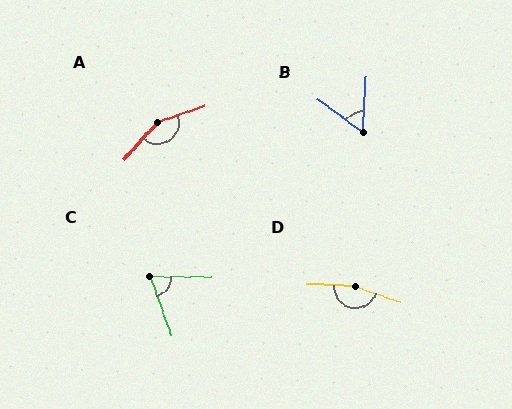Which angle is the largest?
D, at approximately 165 degrees.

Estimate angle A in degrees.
Approximately 150 degrees.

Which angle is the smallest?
B, at approximately 57 degrees.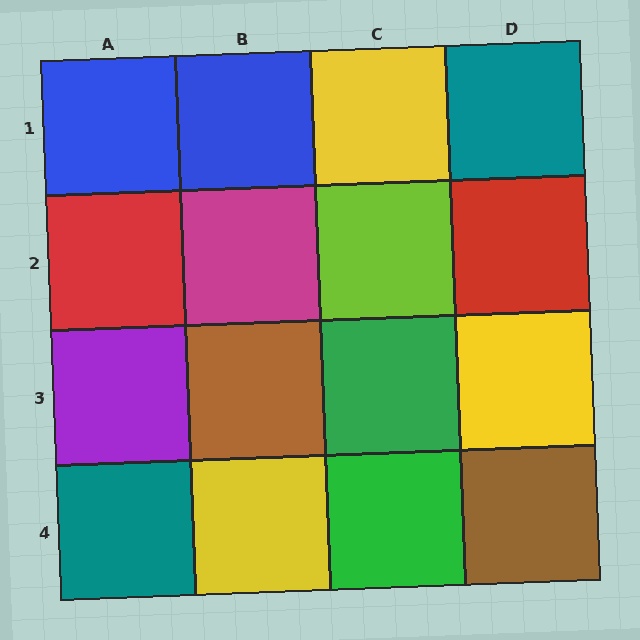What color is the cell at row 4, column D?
Brown.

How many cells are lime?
1 cell is lime.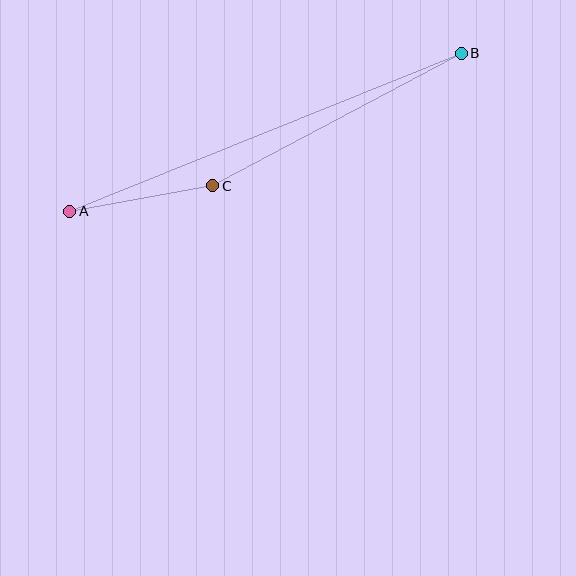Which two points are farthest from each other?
Points A and B are farthest from each other.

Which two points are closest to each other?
Points A and C are closest to each other.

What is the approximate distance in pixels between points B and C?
The distance between B and C is approximately 281 pixels.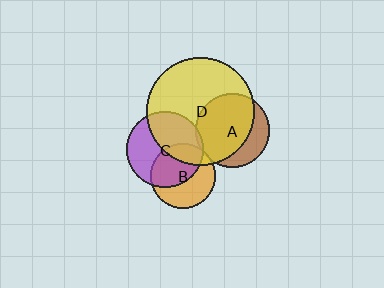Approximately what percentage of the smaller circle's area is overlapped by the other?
Approximately 5%.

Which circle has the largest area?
Circle D (yellow).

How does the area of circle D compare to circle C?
Approximately 2.0 times.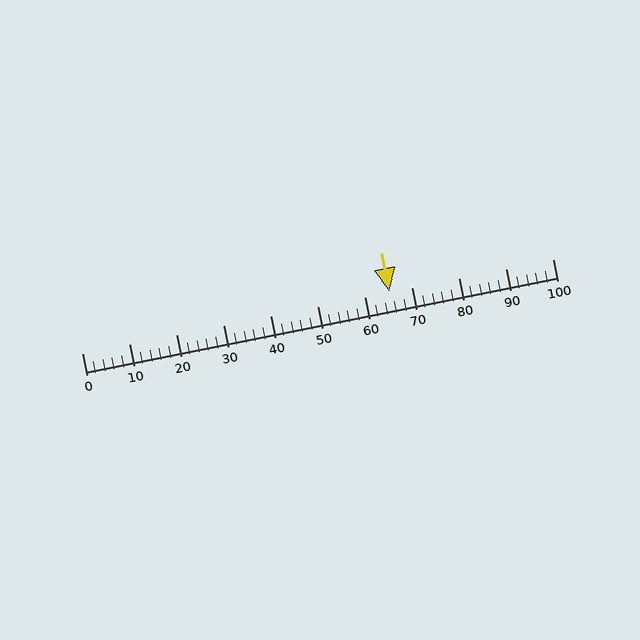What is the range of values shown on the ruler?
The ruler shows values from 0 to 100.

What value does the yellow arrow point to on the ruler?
The yellow arrow points to approximately 65.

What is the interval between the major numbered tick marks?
The major tick marks are spaced 10 units apart.